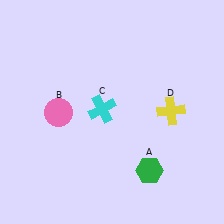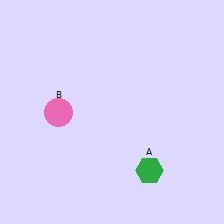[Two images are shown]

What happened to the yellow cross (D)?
The yellow cross (D) was removed in Image 2. It was in the top-right area of Image 1.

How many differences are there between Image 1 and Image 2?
There are 2 differences between the two images.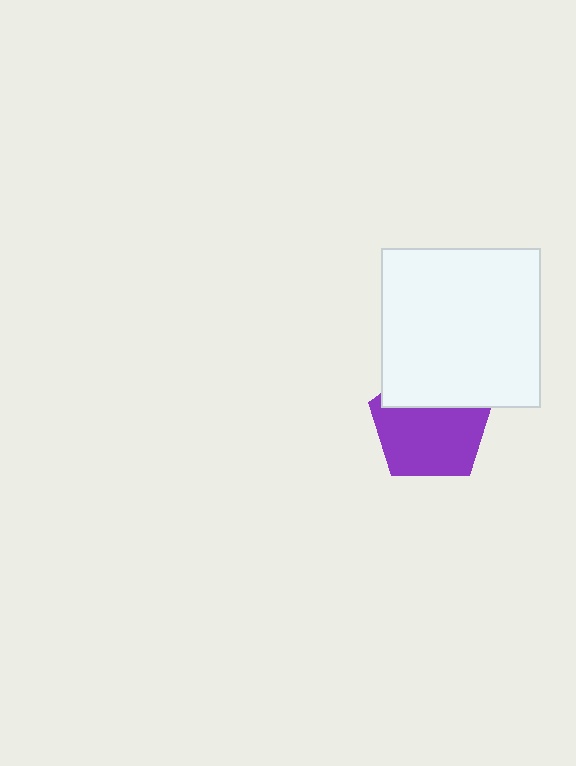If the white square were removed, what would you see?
You would see the complete purple pentagon.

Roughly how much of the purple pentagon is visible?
Most of it is visible (roughly 68%).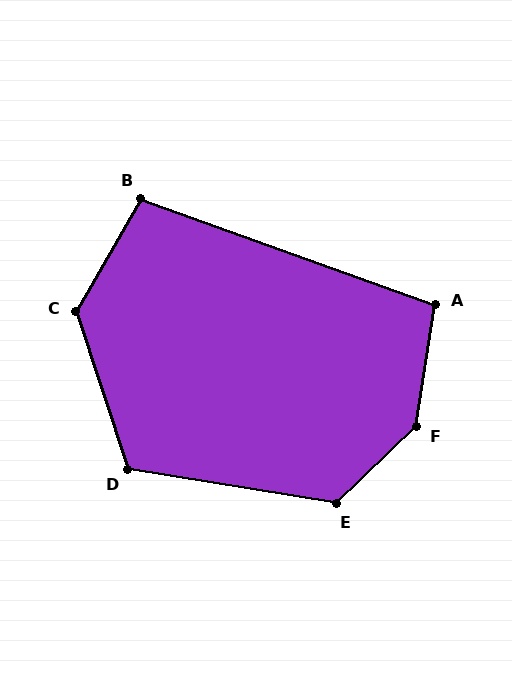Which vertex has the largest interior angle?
F, at approximately 143 degrees.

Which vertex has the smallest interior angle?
B, at approximately 100 degrees.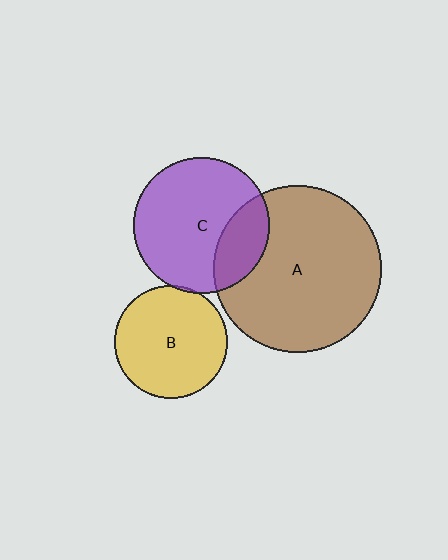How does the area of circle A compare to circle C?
Approximately 1.5 times.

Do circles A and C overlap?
Yes.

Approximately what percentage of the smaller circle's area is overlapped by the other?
Approximately 25%.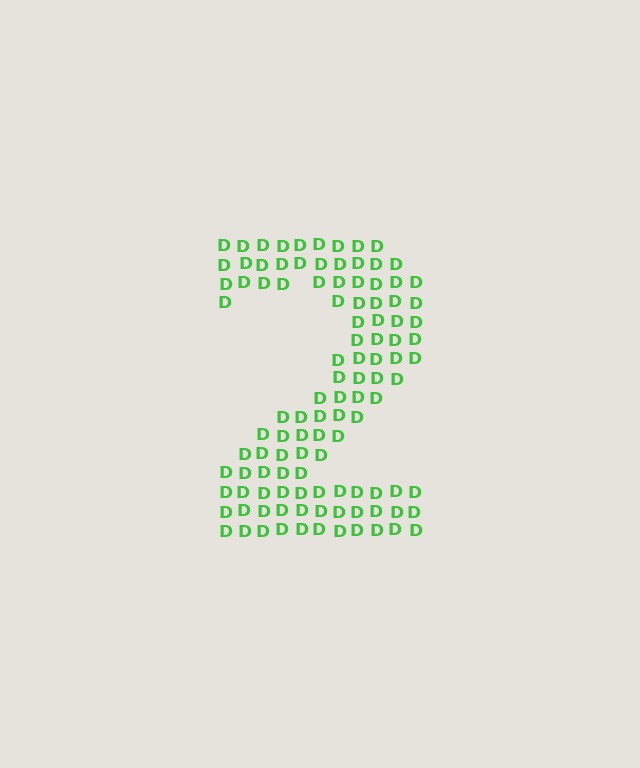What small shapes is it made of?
It is made of small letter D's.